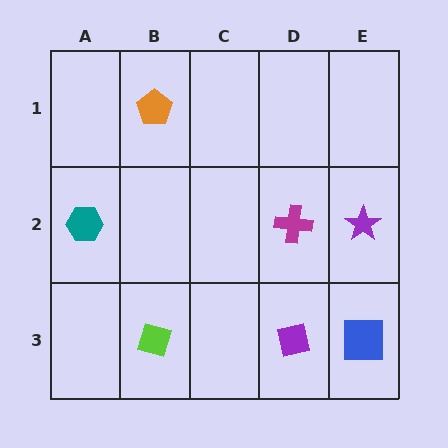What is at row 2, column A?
A teal hexagon.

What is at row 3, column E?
A blue square.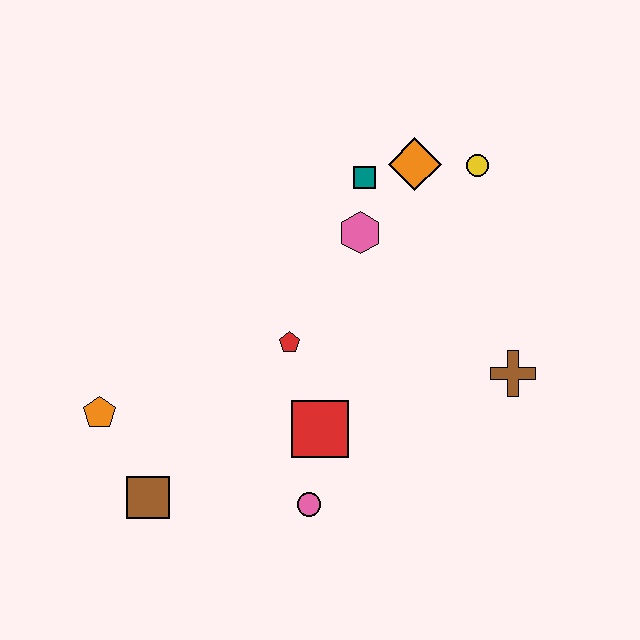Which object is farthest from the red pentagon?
The yellow circle is farthest from the red pentagon.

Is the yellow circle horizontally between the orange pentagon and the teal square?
No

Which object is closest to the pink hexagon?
The teal square is closest to the pink hexagon.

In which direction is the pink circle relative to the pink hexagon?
The pink circle is below the pink hexagon.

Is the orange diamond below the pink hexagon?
No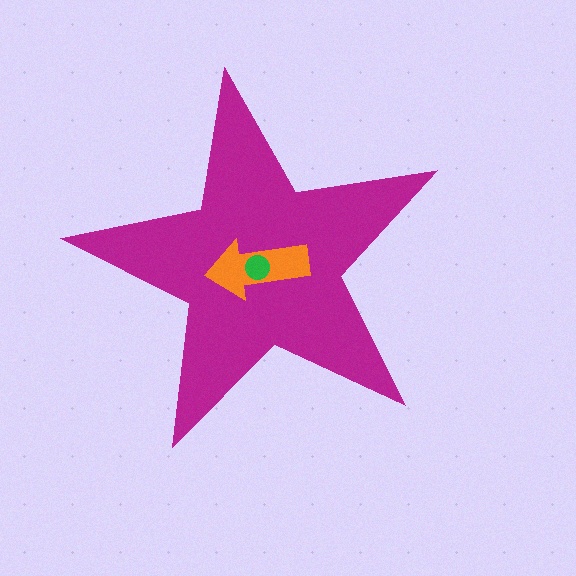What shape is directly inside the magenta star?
The orange arrow.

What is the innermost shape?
The green circle.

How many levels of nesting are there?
3.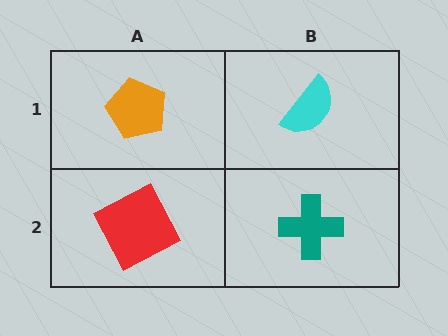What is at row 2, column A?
A red square.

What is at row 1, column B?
A cyan semicircle.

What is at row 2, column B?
A teal cross.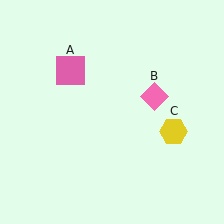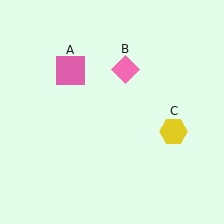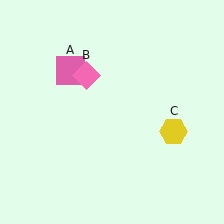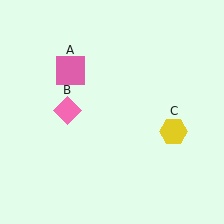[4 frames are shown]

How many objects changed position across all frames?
1 object changed position: pink diamond (object B).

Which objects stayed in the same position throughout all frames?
Pink square (object A) and yellow hexagon (object C) remained stationary.